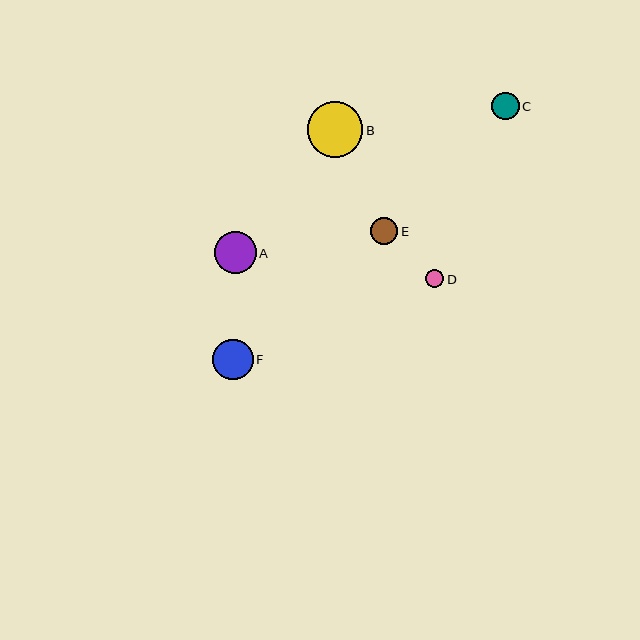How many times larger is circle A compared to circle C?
Circle A is approximately 1.5 times the size of circle C.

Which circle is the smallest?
Circle D is the smallest with a size of approximately 18 pixels.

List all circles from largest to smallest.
From largest to smallest: B, A, F, C, E, D.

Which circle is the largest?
Circle B is the largest with a size of approximately 55 pixels.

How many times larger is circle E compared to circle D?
Circle E is approximately 1.5 times the size of circle D.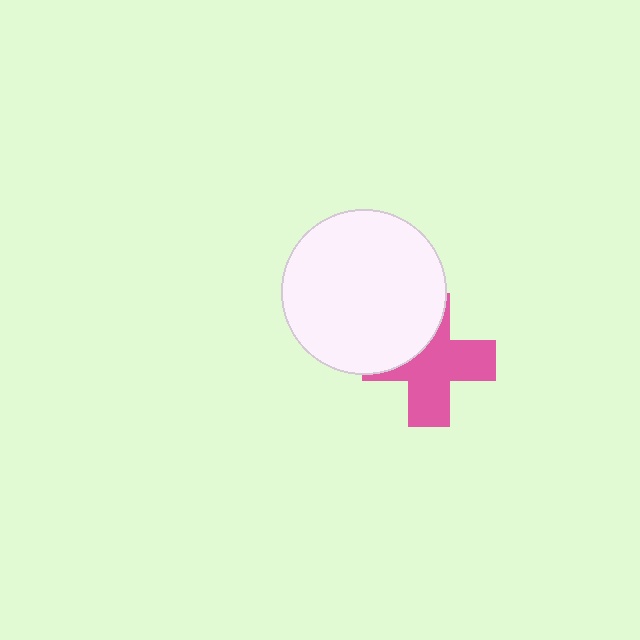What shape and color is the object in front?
The object in front is a white circle.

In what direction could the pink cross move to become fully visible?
The pink cross could move toward the lower-right. That would shift it out from behind the white circle entirely.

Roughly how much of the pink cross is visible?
About half of it is visible (roughly 65%).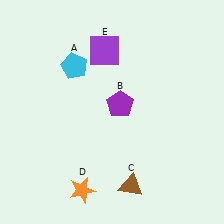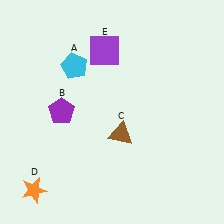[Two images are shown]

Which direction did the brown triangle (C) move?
The brown triangle (C) moved up.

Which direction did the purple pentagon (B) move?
The purple pentagon (B) moved left.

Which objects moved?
The objects that moved are: the purple pentagon (B), the brown triangle (C), the orange star (D).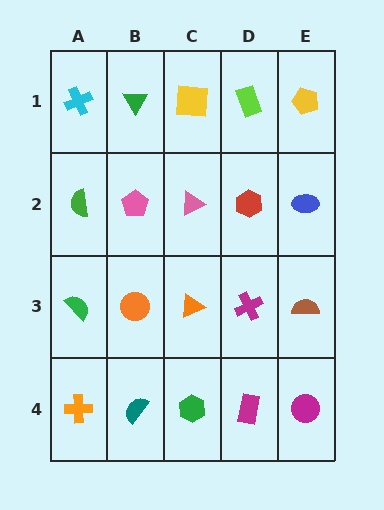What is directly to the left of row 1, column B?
A cyan cross.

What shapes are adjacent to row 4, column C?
An orange triangle (row 3, column C), a teal semicircle (row 4, column B), a magenta rectangle (row 4, column D).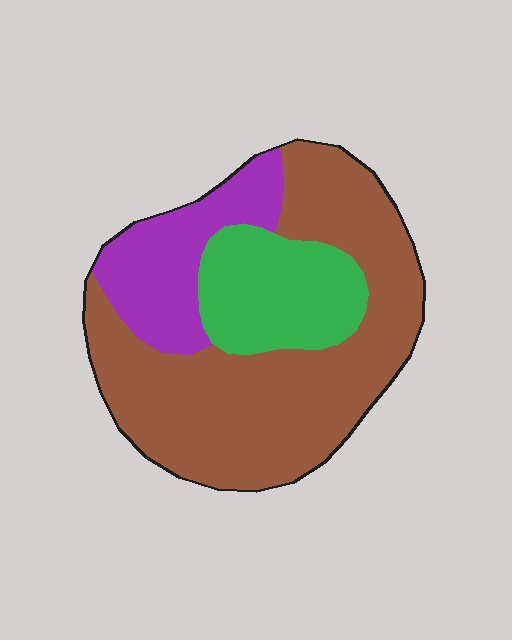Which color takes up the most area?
Brown, at roughly 60%.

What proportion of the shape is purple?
Purple covers about 20% of the shape.